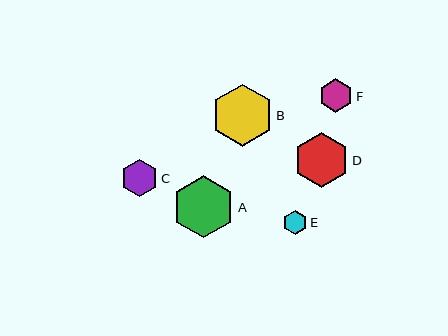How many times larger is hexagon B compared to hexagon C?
Hexagon B is approximately 1.7 times the size of hexagon C.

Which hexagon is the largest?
Hexagon A is the largest with a size of approximately 62 pixels.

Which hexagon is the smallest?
Hexagon E is the smallest with a size of approximately 24 pixels.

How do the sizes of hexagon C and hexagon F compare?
Hexagon C and hexagon F are approximately the same size.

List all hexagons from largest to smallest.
From largest to smallest: A, B, D, C, F, E.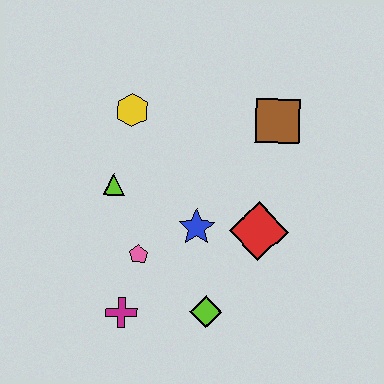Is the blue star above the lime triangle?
No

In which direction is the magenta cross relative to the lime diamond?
The magenta cross is to the left of the lime diamond.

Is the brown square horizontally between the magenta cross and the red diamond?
No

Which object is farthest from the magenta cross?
The brown square is farthest from the magenta cross.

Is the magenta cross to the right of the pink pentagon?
No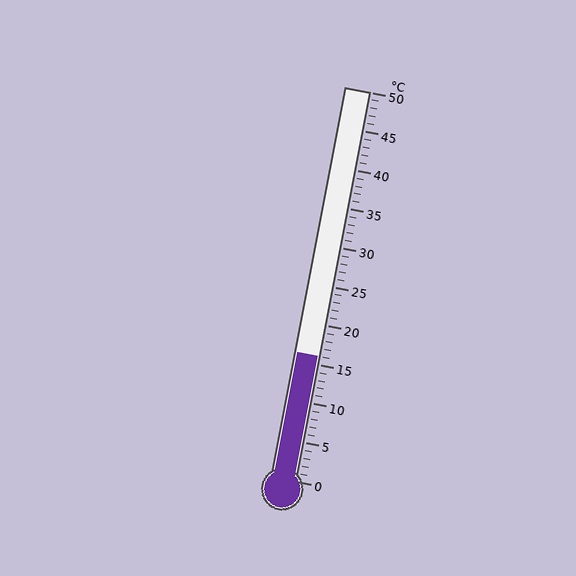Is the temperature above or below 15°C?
The temperature is above 15°C.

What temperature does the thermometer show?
The thermometer shows approximately 16°C.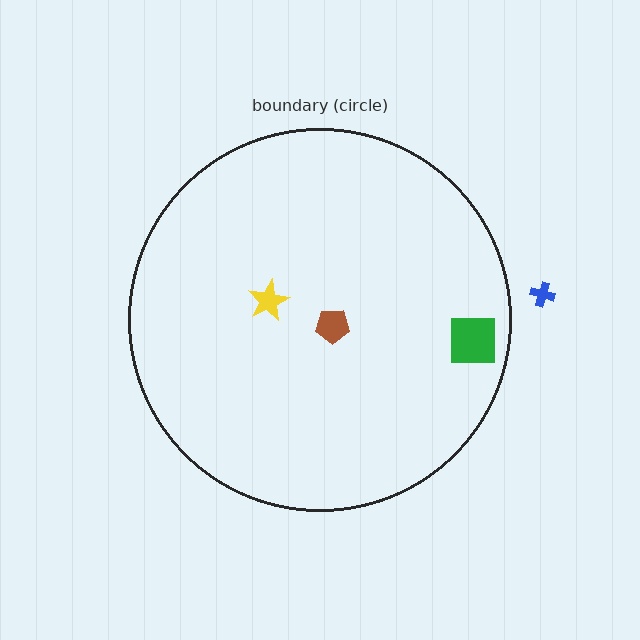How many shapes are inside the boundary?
3 inside, 1 outside.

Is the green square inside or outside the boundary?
Inside.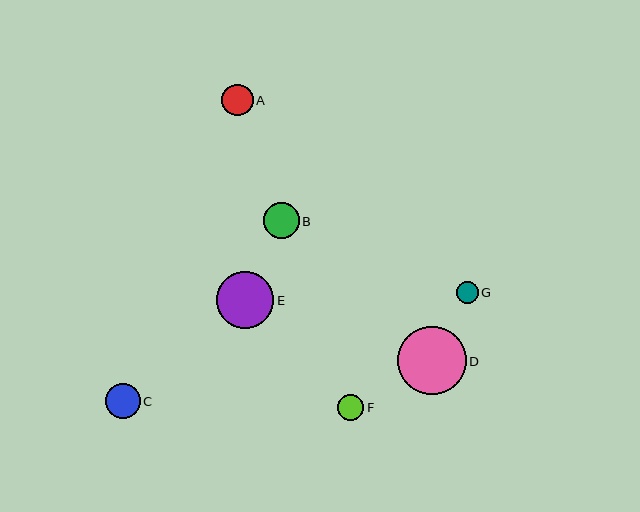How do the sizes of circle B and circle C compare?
Circle B and circle C are approximately the same size.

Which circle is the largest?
Circle D is the largest with a size of approximately 68 pixels.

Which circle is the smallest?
Circle G is the smallest with a size of approximately 22 pixels.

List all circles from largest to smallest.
From largest to smallest: D, E, B, C, A, F, G.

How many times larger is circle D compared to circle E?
Circle D is approximately 1.2 times the size of circle E.